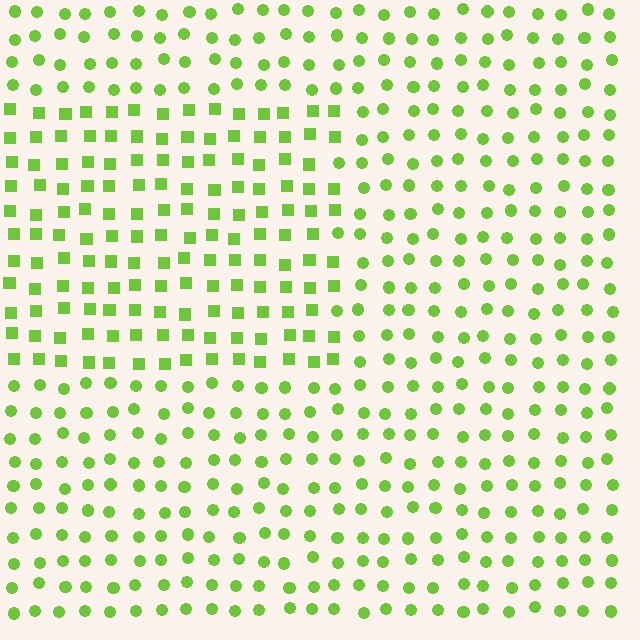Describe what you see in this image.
The image is filled with small lime elements arranged in a uniform grid. A rectangle-shaped region contains squares, while the surrounding area contains circles. The boundary is defined purely by the change in element shape.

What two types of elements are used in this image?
The image uses squares inside the rectangle region and circles outside it.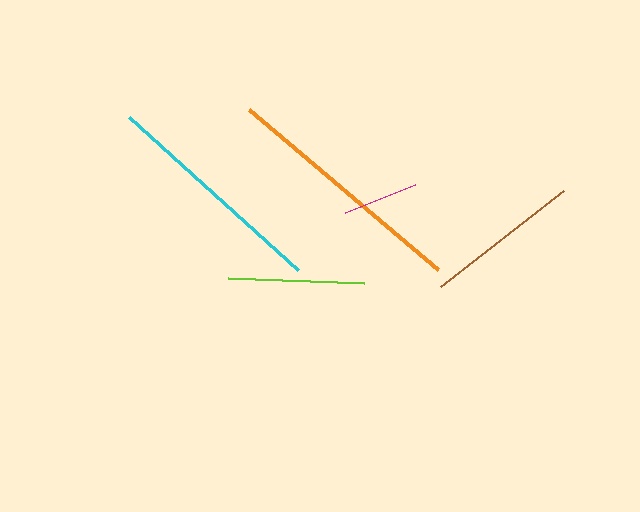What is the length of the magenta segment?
The magenta segment is approximately 76 pixels long.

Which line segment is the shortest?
The magenta line is the shortest at approximately 76 pixels.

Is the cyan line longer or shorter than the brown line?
The cyan line is longer than the brown line.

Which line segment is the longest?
The orange line is the longest at approximately 248 pixels.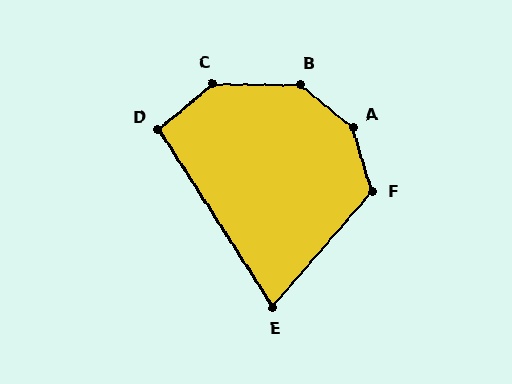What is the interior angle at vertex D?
Approximately 97 degrees (obtuse).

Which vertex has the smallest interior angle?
E, at approximately 74 degrees.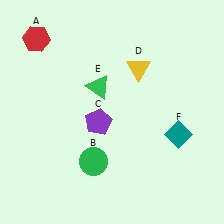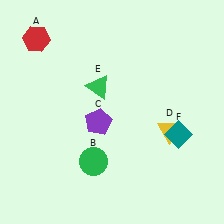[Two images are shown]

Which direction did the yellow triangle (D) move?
The yellow triangle (D) moved down.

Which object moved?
The yellow triangle (D) moved down.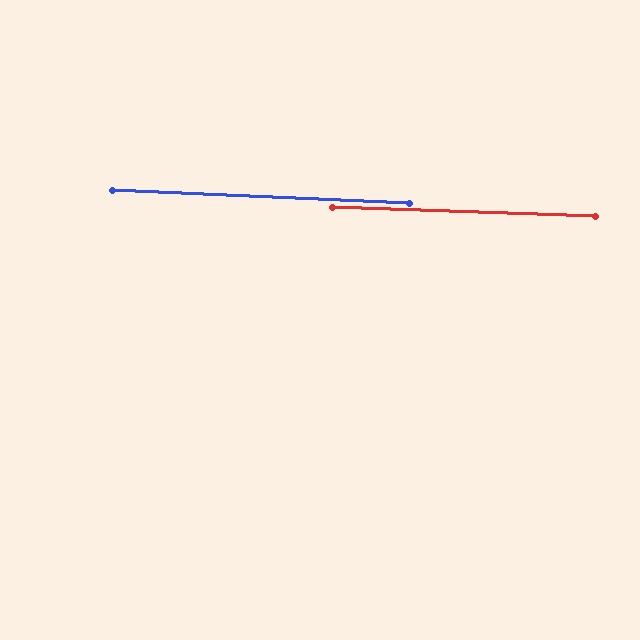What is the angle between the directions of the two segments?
Approximately 1 degree.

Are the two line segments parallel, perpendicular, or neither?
Parallel — their directions differ by only 0.8°.